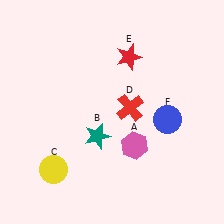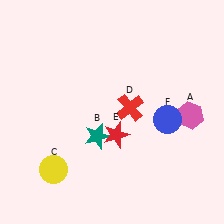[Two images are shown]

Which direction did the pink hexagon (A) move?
The pink hexagon (A) moved right.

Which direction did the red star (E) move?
The red star (E) moved down.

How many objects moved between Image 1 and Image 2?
2 objects moved between the two images.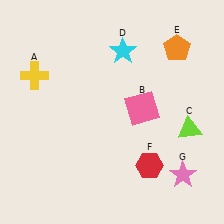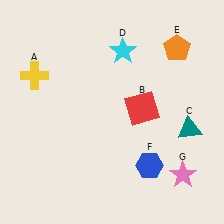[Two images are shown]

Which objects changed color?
B changed from pink to red. C changed from lime to teal. F changed from red to blue.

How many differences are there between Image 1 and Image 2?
There are 3 differences between the two images.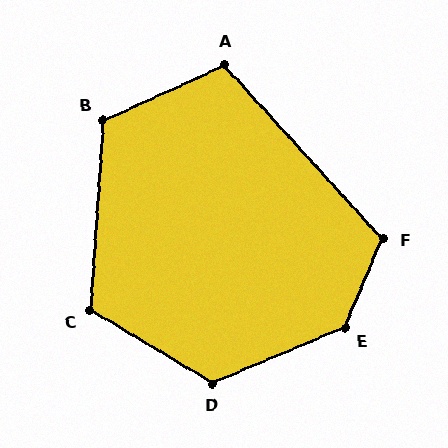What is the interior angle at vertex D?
Approximately 127 degrees (obtuse).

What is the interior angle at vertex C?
Approximately 117 degrees (obtuse).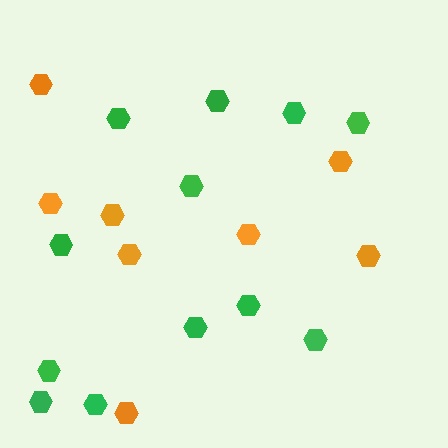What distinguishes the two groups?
There are 2 groups: one group of orange hexagons (8) and one group of green hexagons (12).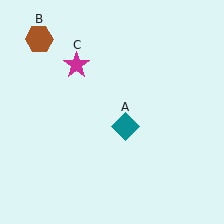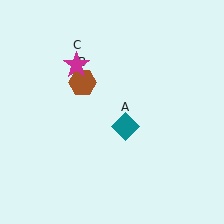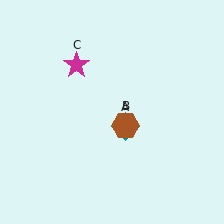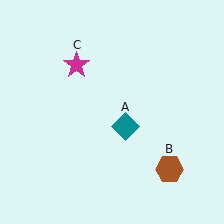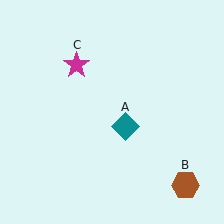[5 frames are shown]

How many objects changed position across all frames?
1 object changed position: brown hexagon (object B).